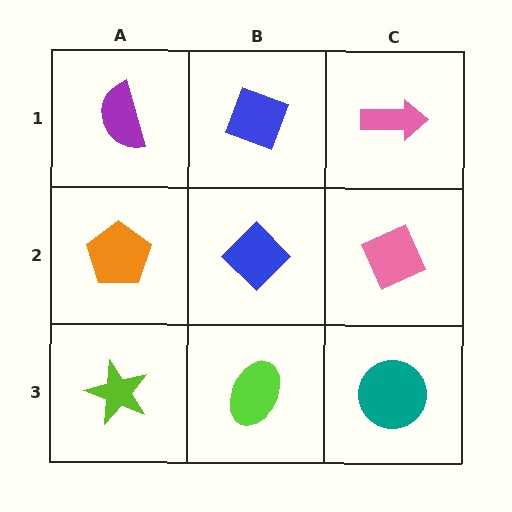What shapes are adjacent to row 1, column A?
An orange pentagon (row 2, column A), a blue diamond (row 1, column B).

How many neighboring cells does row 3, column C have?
2.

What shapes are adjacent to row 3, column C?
A pink diamond (row 2, column C), a lime ellipse (row 3, column B).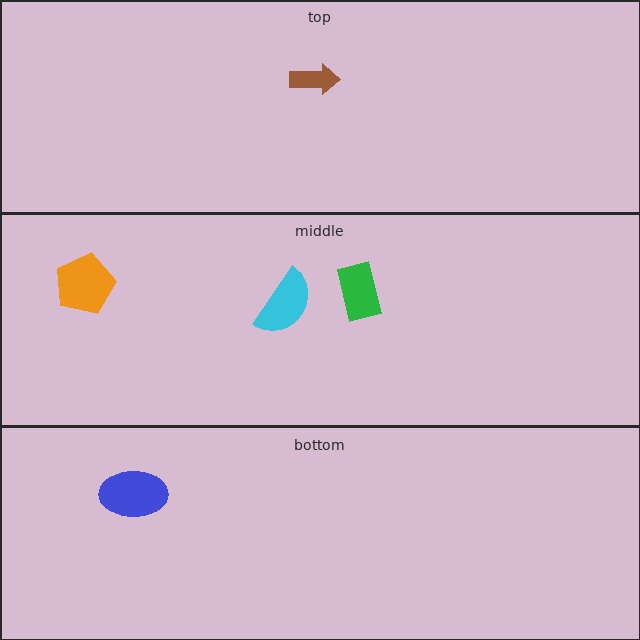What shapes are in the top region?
The brown arrow.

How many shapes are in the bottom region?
1.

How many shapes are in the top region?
1.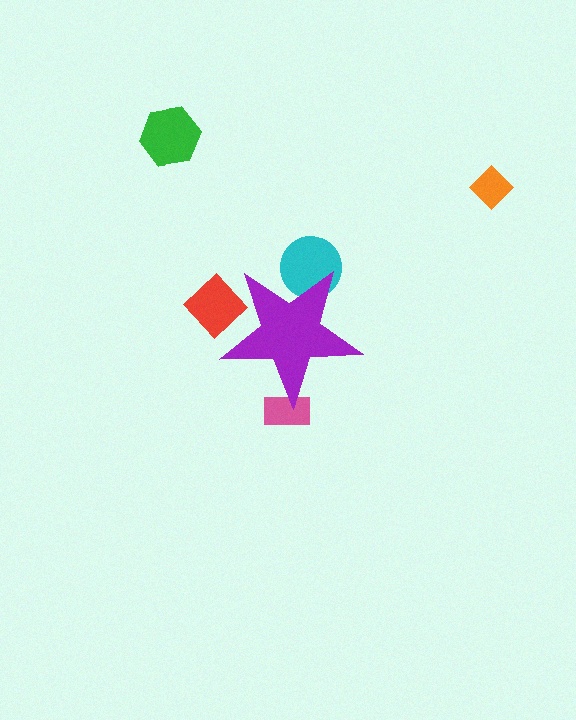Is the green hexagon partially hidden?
No, the green hexagon is fully visible.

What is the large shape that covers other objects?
A purple star.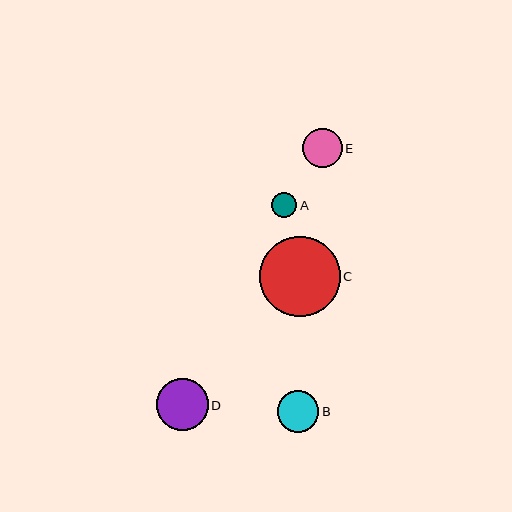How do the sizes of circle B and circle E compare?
Circle B and circle E are approximately the same size.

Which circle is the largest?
Circle C is the largest with a size of approximately 80 pixels.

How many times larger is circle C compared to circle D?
Circle C is approximately 1.5 times the size of circle D.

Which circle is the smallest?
Circle A is the smallest with a size of approximately 25 pixels.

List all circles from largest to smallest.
From largest to smallest: C, D, B, E, A.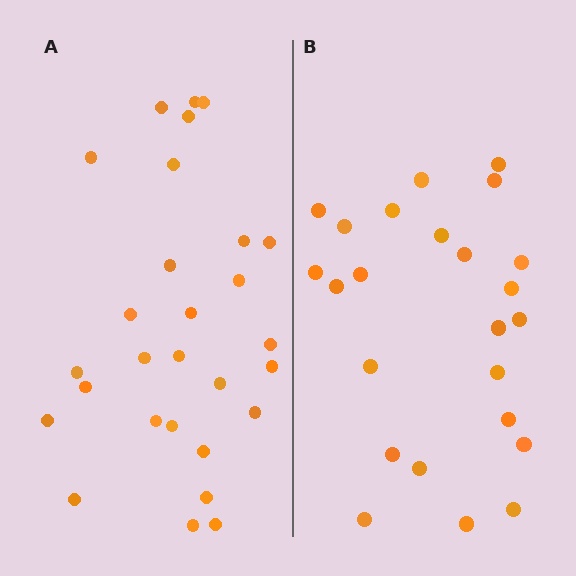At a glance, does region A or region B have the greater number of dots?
Region A (the left region) has more dots.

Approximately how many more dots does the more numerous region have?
Region A has about 4 more dots than region B.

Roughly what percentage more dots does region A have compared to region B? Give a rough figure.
About 15% more.